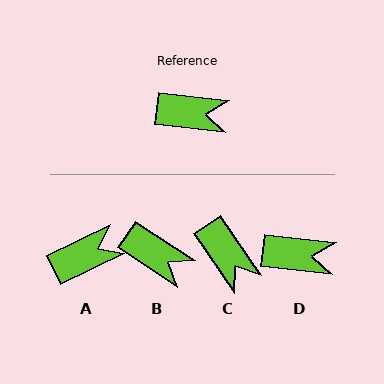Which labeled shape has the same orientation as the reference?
D.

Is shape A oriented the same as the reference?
No, it is off by about 33 degrees.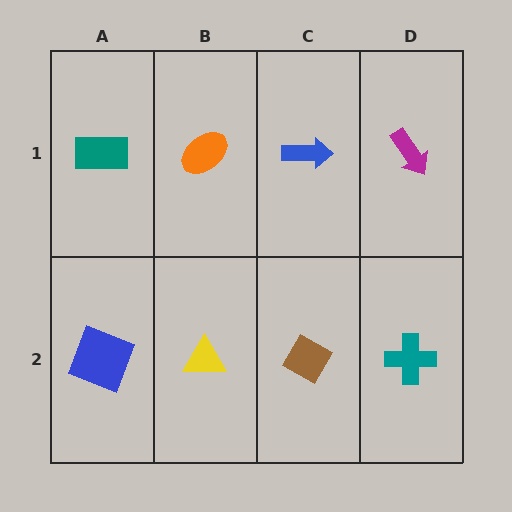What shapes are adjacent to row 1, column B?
A yellow triangle (row 2, column B), a teal rectangle (row 1, column A), a blue arrow (row 1, column C).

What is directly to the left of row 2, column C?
A yellow triangle.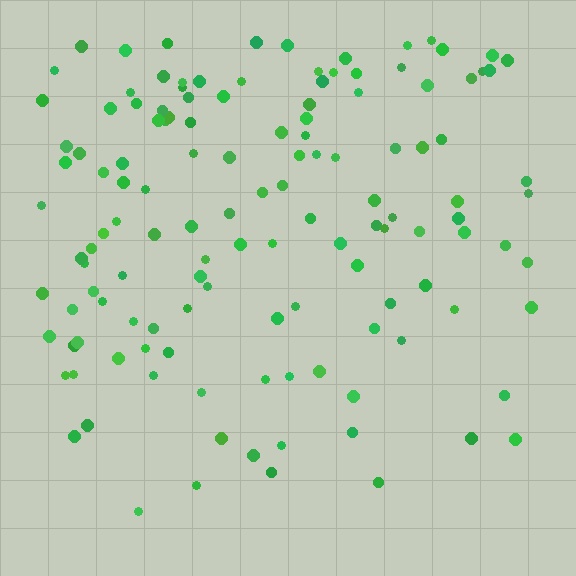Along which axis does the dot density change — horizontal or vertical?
Vertical.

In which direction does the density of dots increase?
From bottom to top, with the top side densest.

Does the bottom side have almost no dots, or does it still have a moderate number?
Still a moderate number, just noticeably fewer than the top.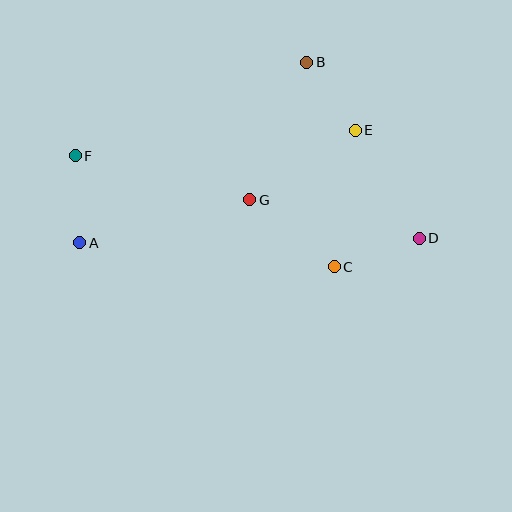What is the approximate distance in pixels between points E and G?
The distance between E and G is approximately 126 pixels.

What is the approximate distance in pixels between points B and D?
The distance between B and D is approximately 209 pixels.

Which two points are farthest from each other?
Points D and F are farthest from each other.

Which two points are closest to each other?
Points B and E are closest to each other.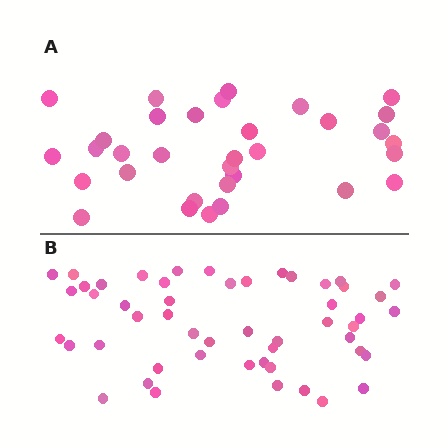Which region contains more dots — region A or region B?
Region B (the bottom region) has more dots.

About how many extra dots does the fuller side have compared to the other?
Region B has approximately 20 more dots than region A.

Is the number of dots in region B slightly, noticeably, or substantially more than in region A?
Region B has substantially more. The ratio is roughly 1.5 to 1.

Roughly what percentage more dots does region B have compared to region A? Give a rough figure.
About 55% more.